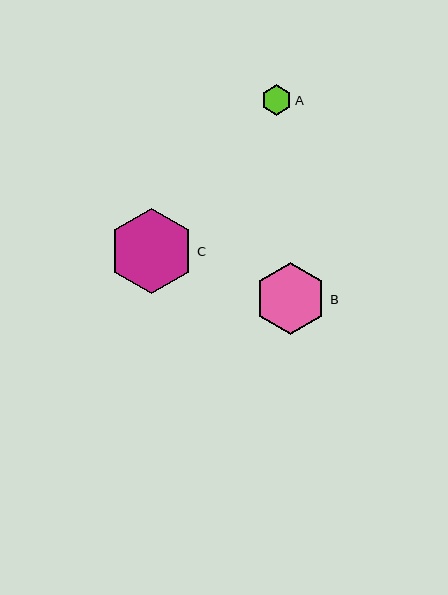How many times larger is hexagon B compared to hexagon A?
Hexagon B is approximately 2.3 times the size of hexagon A.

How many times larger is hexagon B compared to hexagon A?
Hexagon B is approximately 2.3 times the size of hexagon A.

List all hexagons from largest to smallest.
From largest to smallest: C, B, A.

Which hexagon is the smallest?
Hexagon A is the smallest with a size of approximately 31 pixels.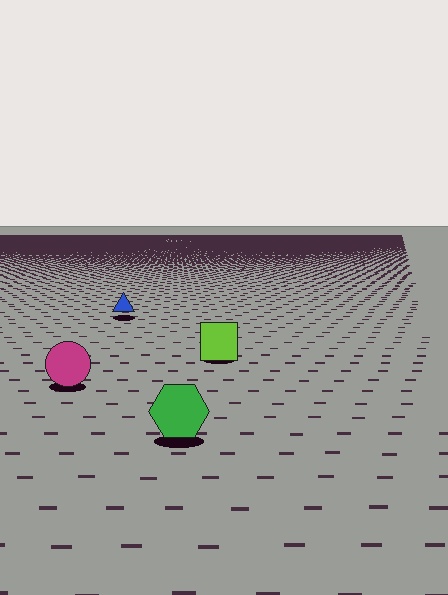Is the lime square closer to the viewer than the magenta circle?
No. The magenta circle is closer — you can tell from the texture gradient: the ground texture is coarser near it.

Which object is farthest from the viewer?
The blue triangle is farthest from the viewer. It appears smaller and the ground texture around it is denser.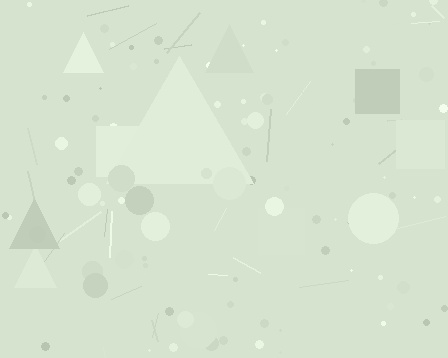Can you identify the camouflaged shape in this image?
The camouflaged shape is a triangle.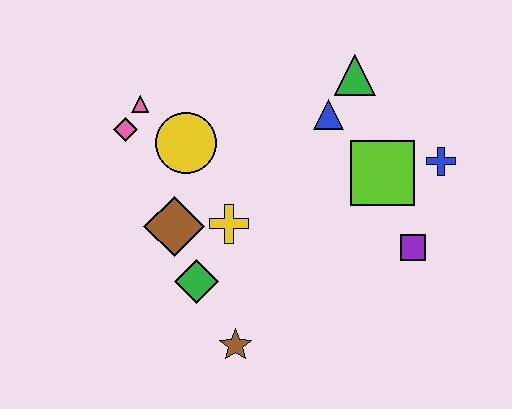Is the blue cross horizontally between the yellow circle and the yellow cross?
No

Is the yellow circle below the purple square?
No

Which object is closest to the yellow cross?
The brown diamond is closest to the yellow cross.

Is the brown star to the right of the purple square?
No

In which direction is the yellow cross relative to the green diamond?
The yellow cross is above the green diamond.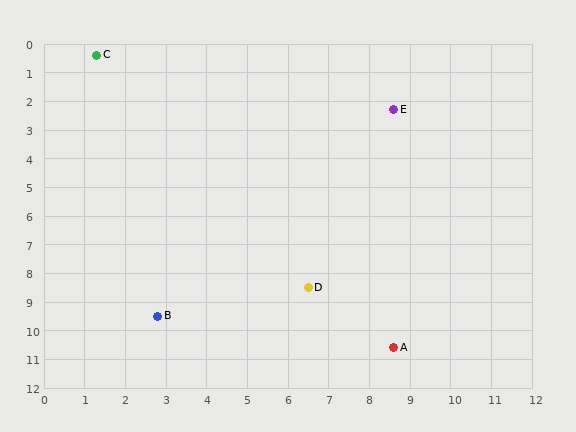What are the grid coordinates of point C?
Point C is at approximately (1.3, 0.4).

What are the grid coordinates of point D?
Point D is at approximately (6.5, 8.5).